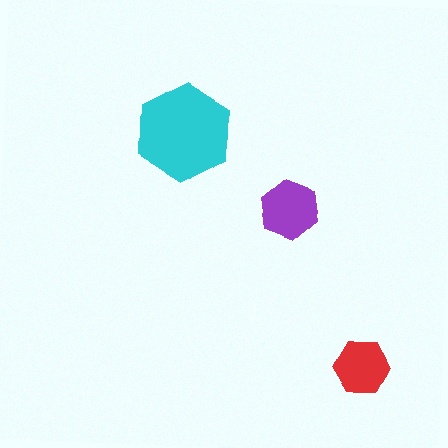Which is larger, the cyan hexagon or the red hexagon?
The cyan one.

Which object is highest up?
The cyan hexagon is topmost.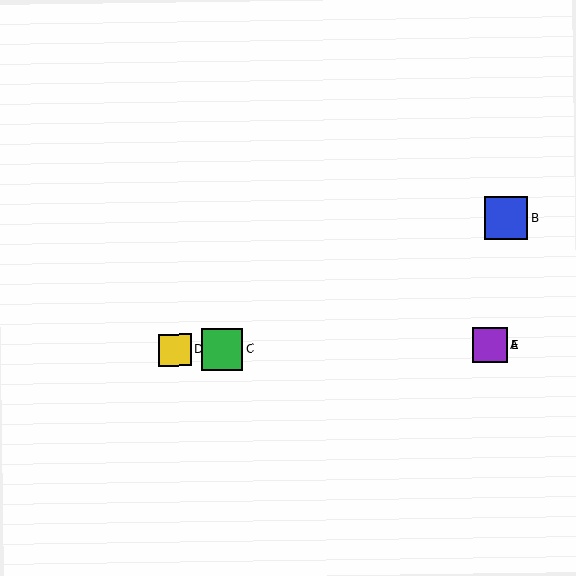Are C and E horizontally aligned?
Yes, both are at y≈349.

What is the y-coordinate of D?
Object D is at y≈350.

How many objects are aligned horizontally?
4 objects (A, C, D, E) are aligned horizontally.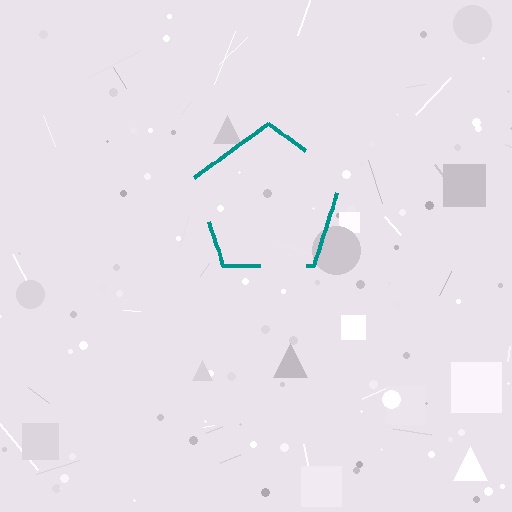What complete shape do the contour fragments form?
The contour fragments form a pentagon.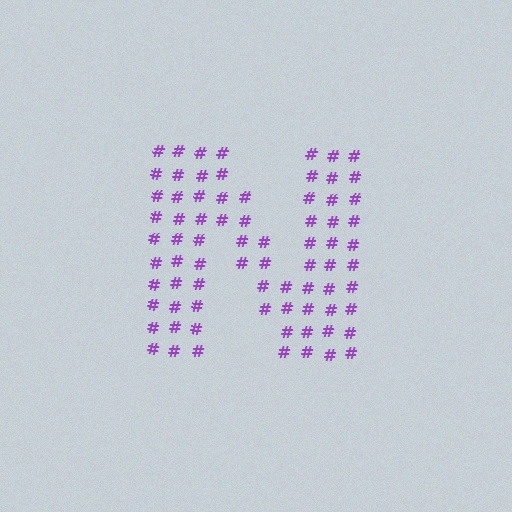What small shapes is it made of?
It is made of small hash symbols.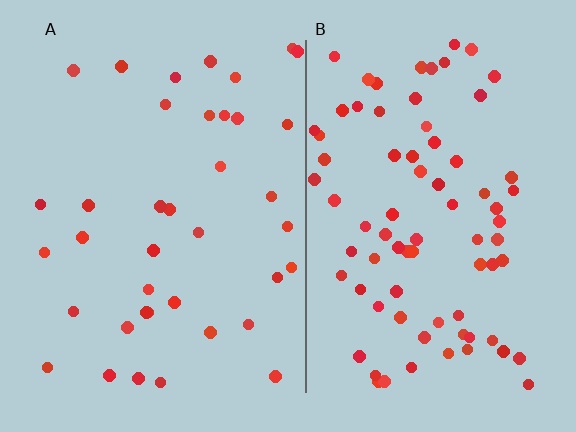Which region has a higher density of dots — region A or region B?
B (the right).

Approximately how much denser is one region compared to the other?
Approximately 2.0× — region B over region A.